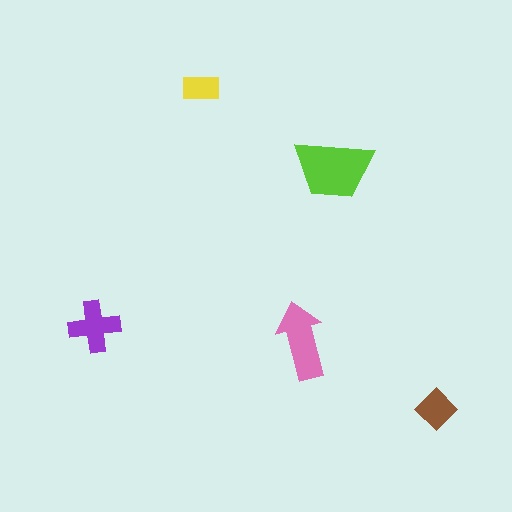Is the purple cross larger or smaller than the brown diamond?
Larger.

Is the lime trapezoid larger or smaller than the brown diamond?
Larger.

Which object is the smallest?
The yellow rectangle.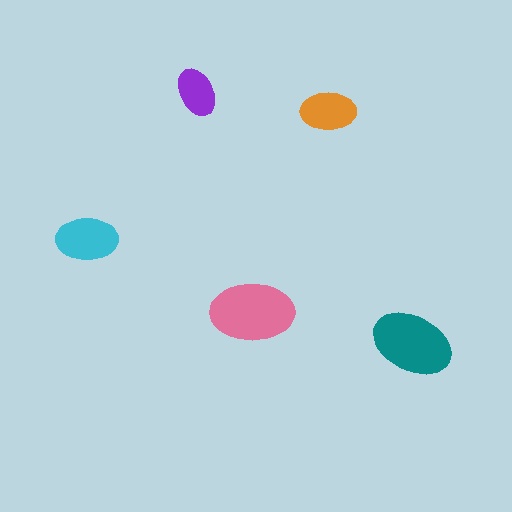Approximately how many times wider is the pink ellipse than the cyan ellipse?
About 1.5 times wider.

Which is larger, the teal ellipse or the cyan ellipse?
The teal one.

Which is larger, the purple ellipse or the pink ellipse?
The pink one.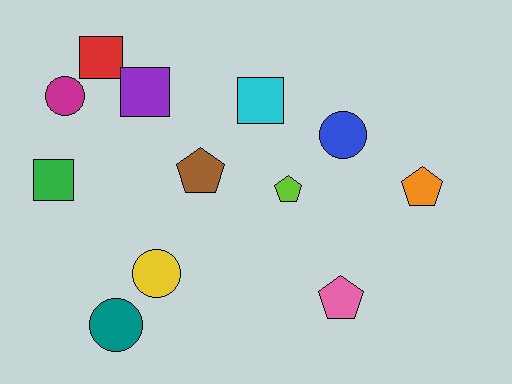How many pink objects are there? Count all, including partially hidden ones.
There is 1 pink object.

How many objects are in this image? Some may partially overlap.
There are 12 objects.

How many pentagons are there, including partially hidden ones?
There are 4 pentagons.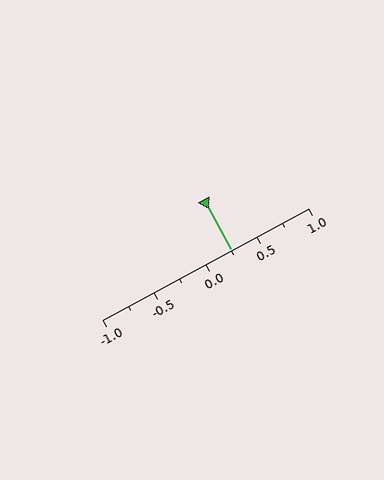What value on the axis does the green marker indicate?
The marker indicates approximately 0.25.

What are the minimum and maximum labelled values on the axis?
The axis runs from -1.0 to 1.0.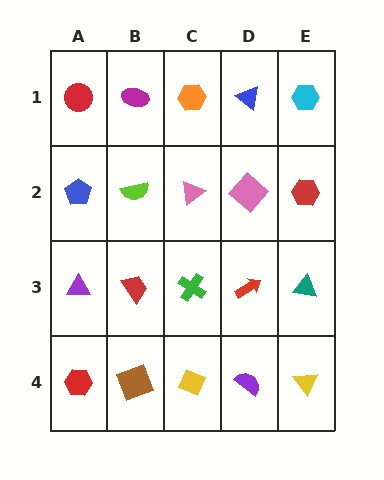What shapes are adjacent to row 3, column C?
A pink triangle (row 2, column C), a yellow diamond (row 4, column C), a red trapezoid (row 3, column B), a red arrow (row 3, column D).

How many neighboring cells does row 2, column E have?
3.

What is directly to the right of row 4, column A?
A brown square.